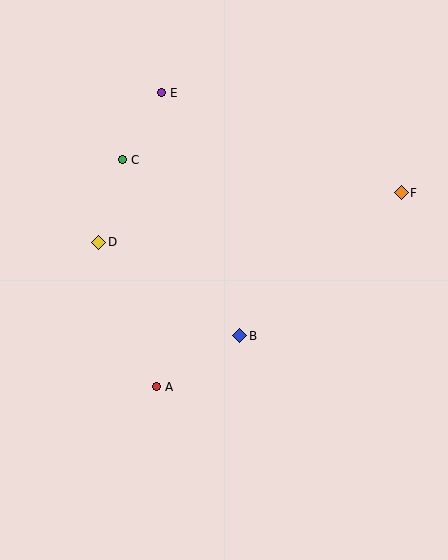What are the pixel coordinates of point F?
Point F is at (401, 193).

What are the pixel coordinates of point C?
Point C is at (122, 160).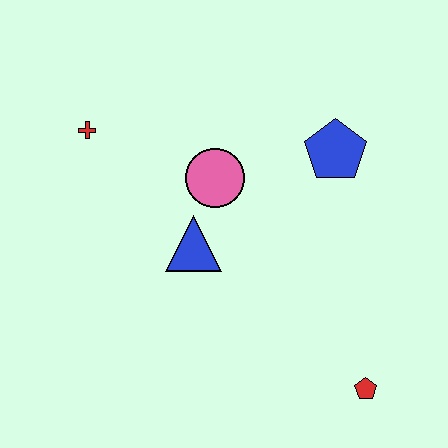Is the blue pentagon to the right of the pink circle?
Yes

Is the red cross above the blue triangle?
Yes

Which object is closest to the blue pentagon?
The pink circle is closest to the blue pentagon.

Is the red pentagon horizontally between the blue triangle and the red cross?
No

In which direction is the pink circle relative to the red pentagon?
The pink circle is above the red pentagon.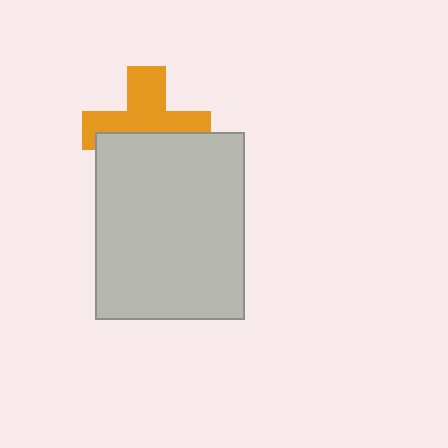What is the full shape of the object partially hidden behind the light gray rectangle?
The partially hidden object is an orange cross.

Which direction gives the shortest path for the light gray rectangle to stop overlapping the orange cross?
Moving down gives the shortest separation.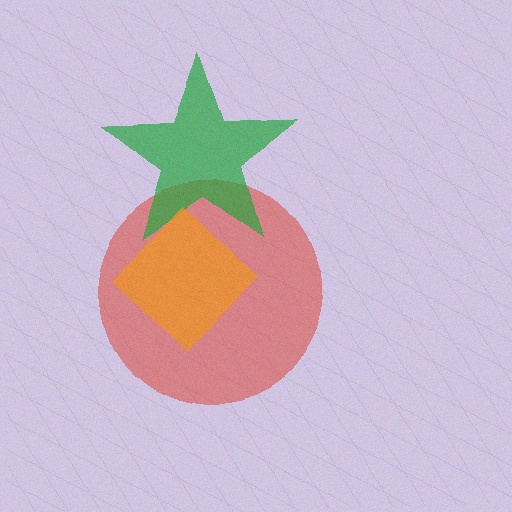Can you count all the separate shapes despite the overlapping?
Yes, there are 3 separate shapes.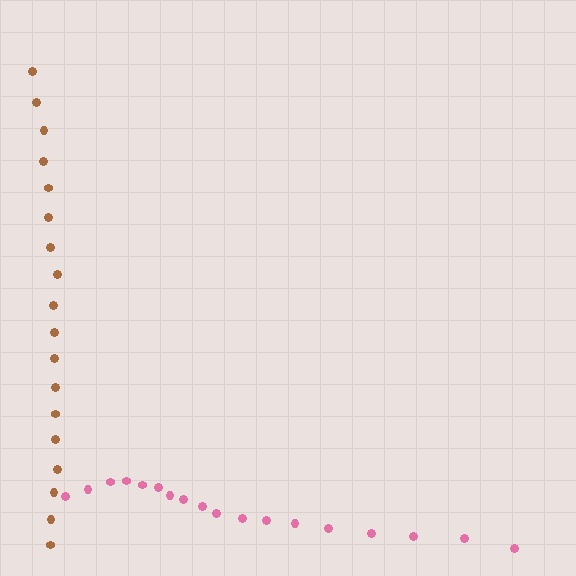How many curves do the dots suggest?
There are 2 distinct paths.